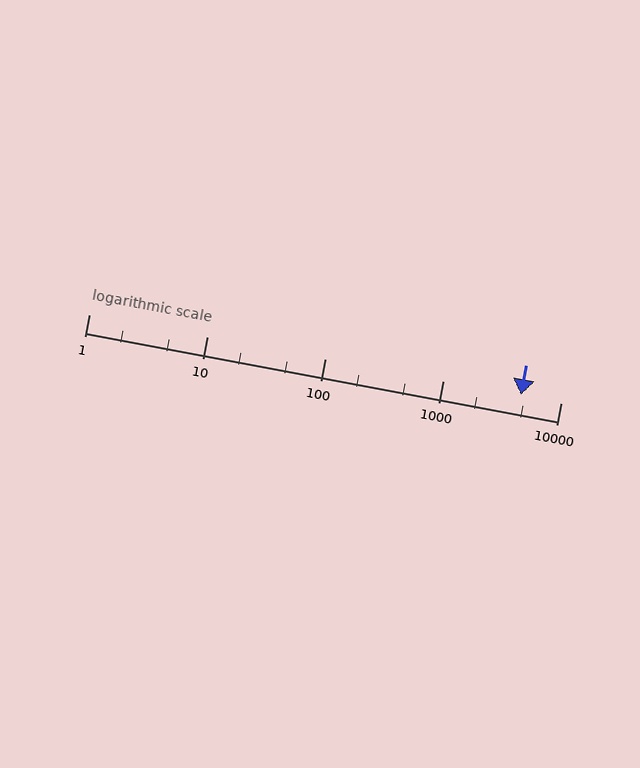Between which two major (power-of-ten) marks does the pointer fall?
The pointer is between 1000 and 10000.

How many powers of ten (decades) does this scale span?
The scale spans 4 decades, from 1 to 10000.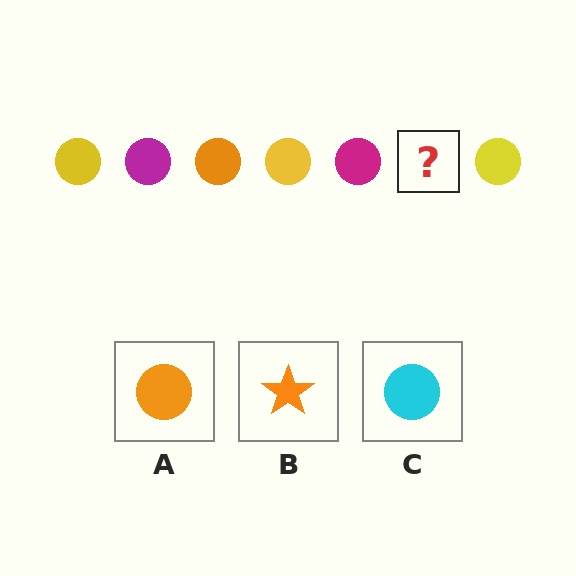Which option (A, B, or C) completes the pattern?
A.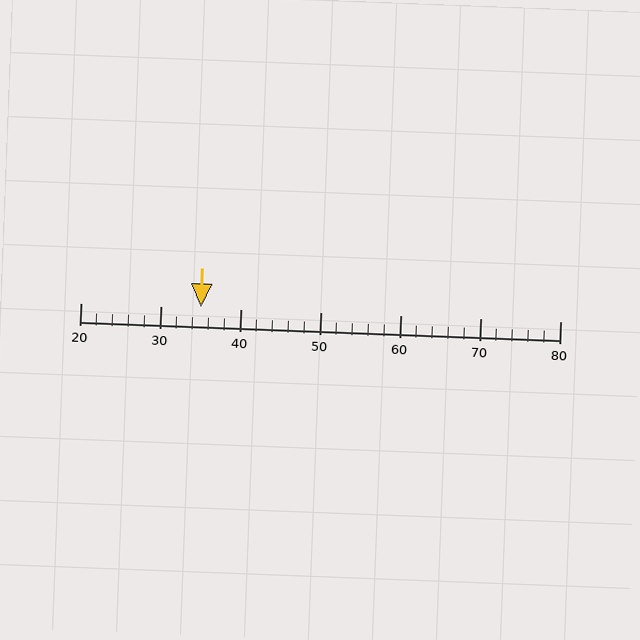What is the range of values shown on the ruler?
The ruler shows values from 20 to 80.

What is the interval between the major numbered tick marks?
The major tick marks are spaced 10 units apart.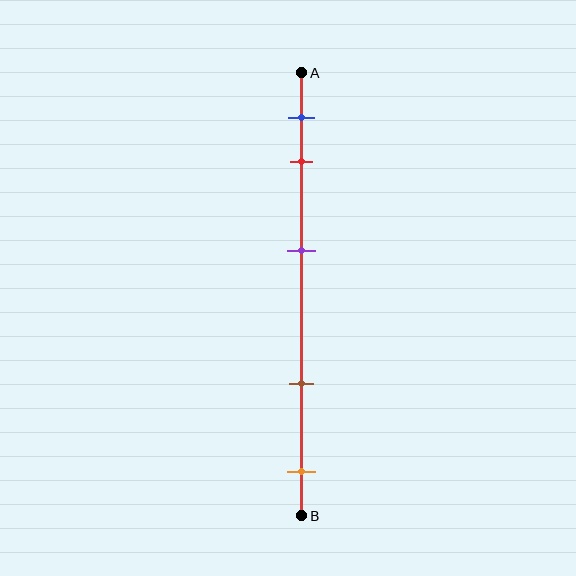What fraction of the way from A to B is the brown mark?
The brown mark is approximately 70% (0.7) of the way from A to B.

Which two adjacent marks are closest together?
The blue and red marks are the closest adjacent pair.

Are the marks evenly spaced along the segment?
No, the marks are not evenly spaced.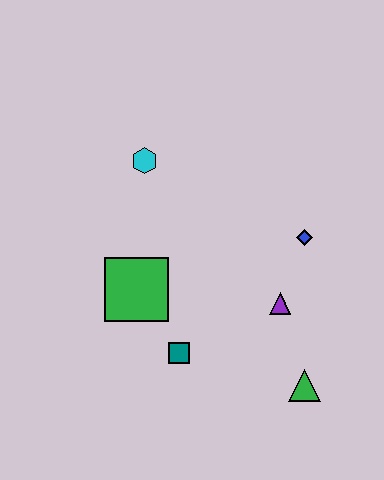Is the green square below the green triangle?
No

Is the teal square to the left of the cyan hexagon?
No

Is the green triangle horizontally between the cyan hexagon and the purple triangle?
No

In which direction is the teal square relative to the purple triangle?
The teal square is to the left of the purple triangle.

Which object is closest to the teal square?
The green square is closest to the teal square.